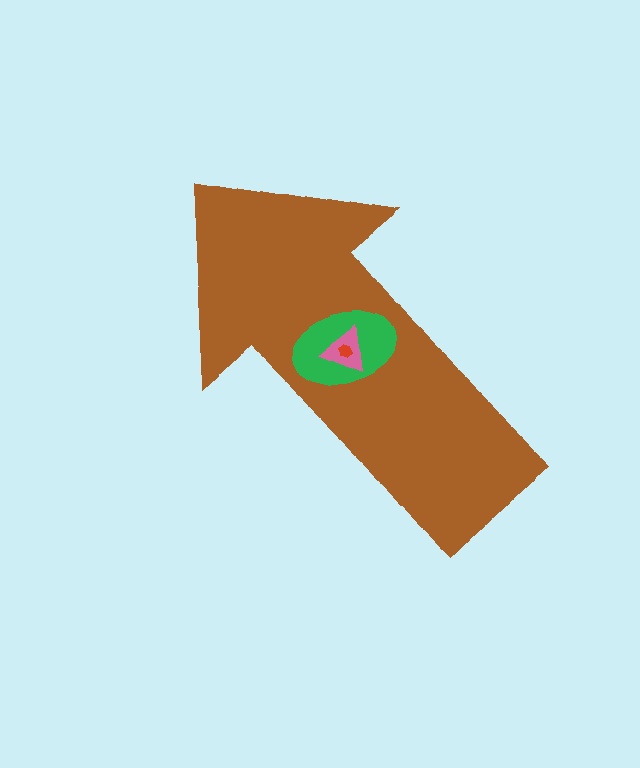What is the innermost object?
The red hexagon.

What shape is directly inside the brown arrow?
The green ellipse.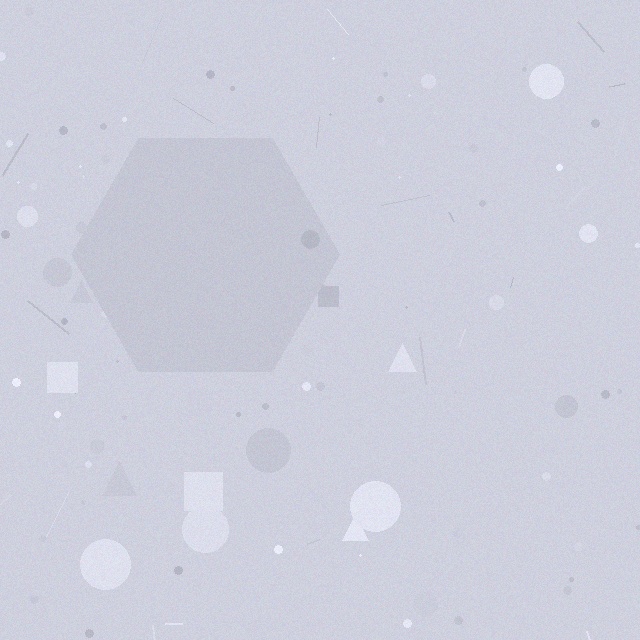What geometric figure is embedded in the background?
A hexagon is embedded in the background.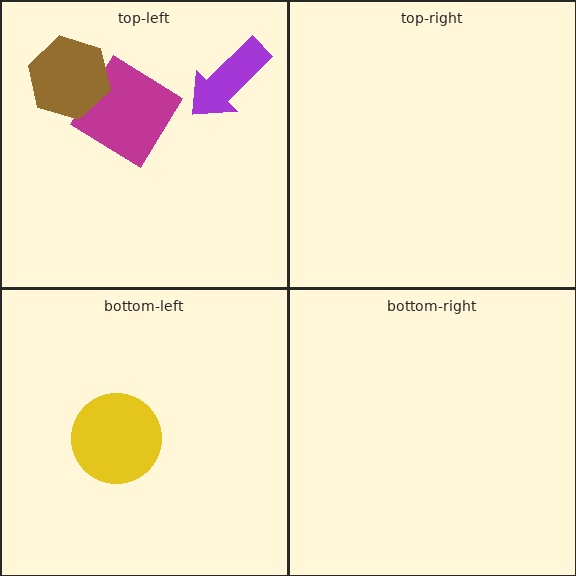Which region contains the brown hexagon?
The top-left region.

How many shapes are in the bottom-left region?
1.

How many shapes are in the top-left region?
3.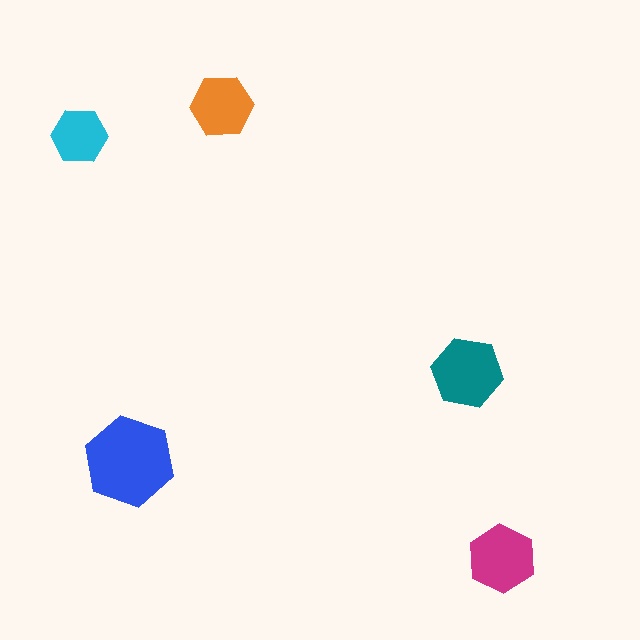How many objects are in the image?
There are 5 objects in the image.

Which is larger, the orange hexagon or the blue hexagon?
The blue one.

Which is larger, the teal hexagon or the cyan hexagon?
The teal one.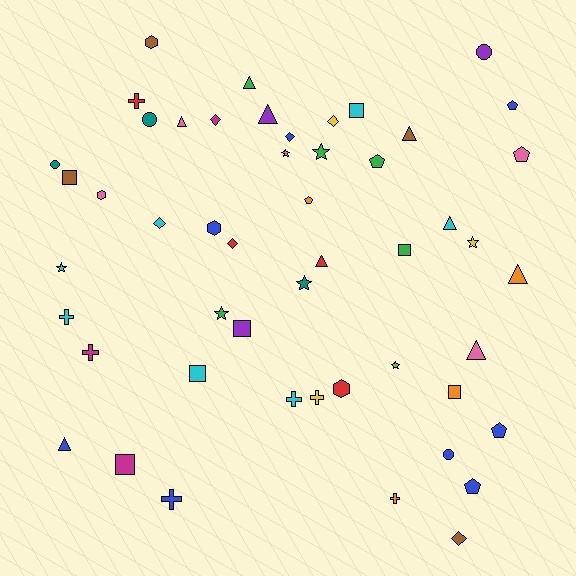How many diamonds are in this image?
There are 6 diamonds.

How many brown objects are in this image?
There are 4 brown objects.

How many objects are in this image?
There are 50 objects.